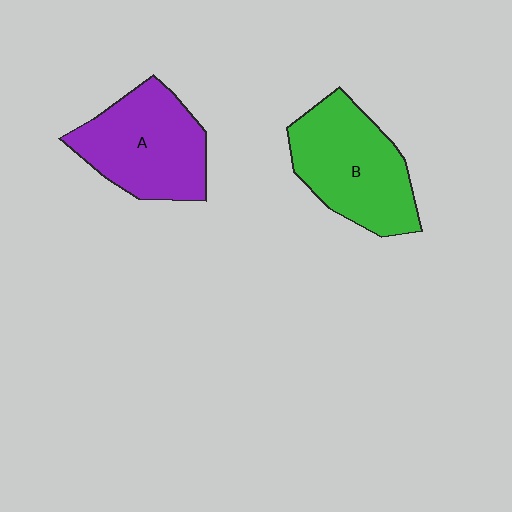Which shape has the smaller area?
Shape A (purple).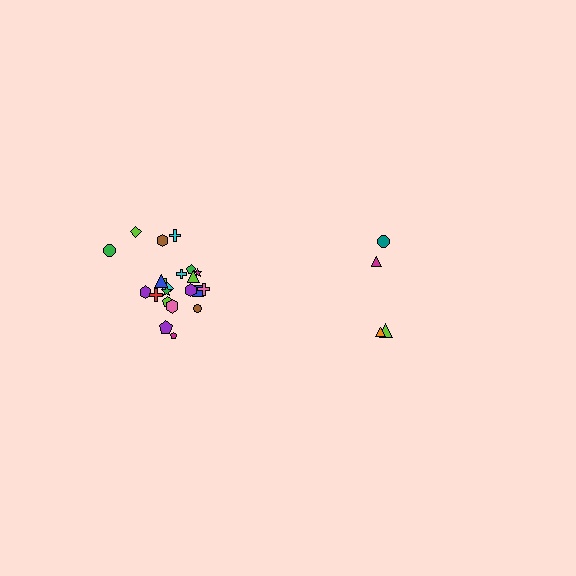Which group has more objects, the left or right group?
The left group.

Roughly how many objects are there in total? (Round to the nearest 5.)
Roughly 25 objects in total.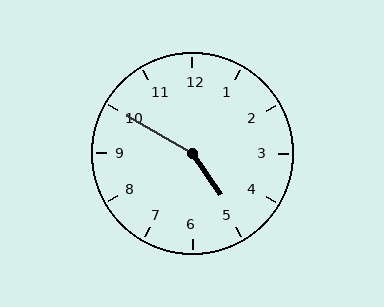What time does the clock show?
4:50.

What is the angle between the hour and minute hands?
Approximately 155 degrees.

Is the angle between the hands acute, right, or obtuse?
It is obtuse.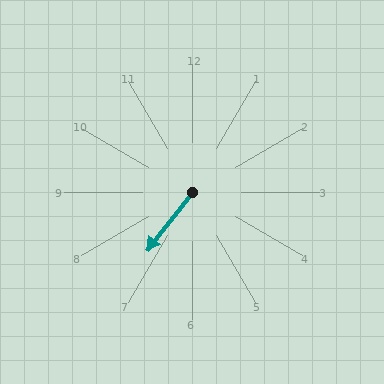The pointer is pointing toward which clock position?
Roughly 7 o'clock.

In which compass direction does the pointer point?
Southwest.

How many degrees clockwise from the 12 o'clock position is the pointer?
Approximately 218 degrees.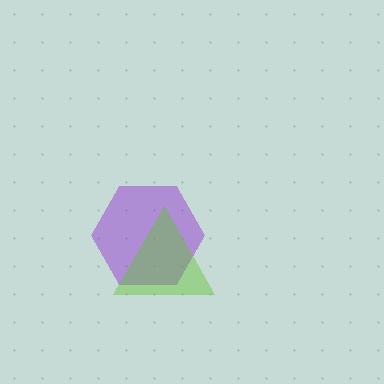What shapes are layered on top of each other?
The layered shapes are: a purple hexagon, a lime triangle.